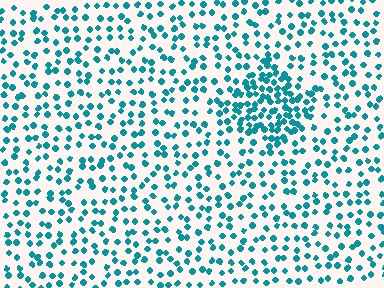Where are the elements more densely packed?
The elements are more densely packed inside the diamond boundary.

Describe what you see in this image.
The image contains small teal elements arranged at two different densities. A diamond-shaped region is visible where the elements are more densely packed than the surrounding area.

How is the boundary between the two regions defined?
The boundary is defined by a change in element density (approximately 2.2x ratio). All elements are the same color, size, and shape.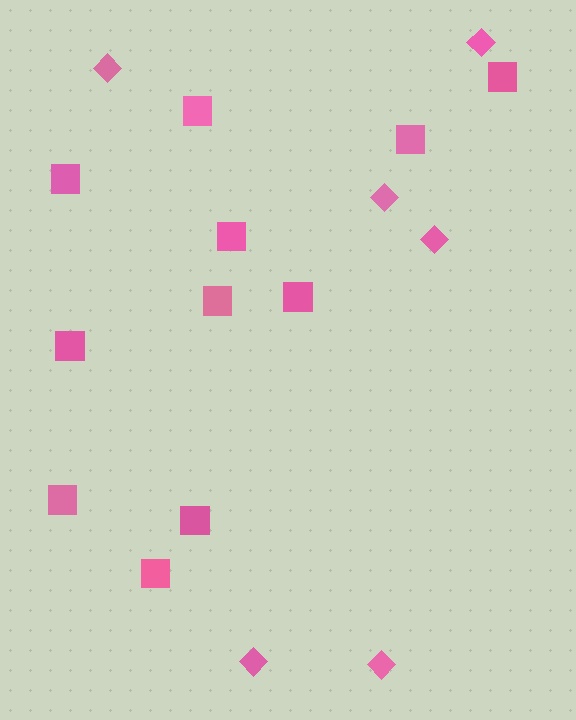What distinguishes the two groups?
There are 2 groups: one group of diamonds (6) and one group of squares (11).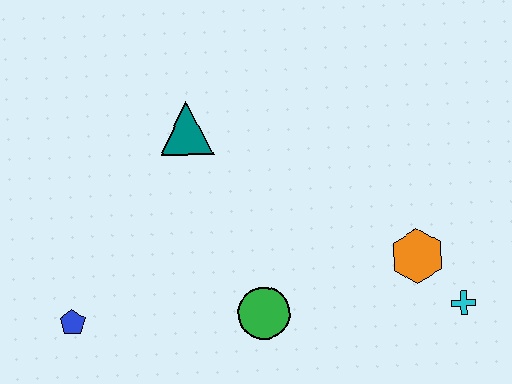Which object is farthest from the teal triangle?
The cyan cross is farthest from the teal triangle.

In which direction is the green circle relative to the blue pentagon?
The green circle is to the right of the blue pentagon.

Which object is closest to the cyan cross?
The orange hexagon is closest to the cyan cross.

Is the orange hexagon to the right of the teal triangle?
Yes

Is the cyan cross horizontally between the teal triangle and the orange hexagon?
No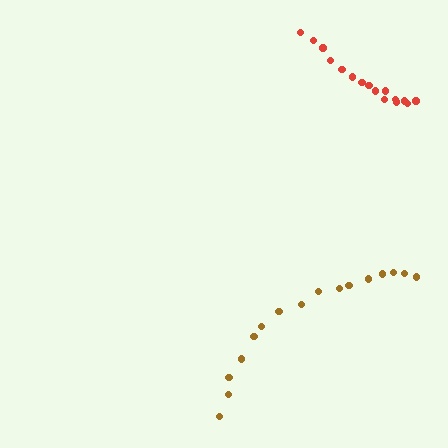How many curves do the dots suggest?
There are 2 distinct paths.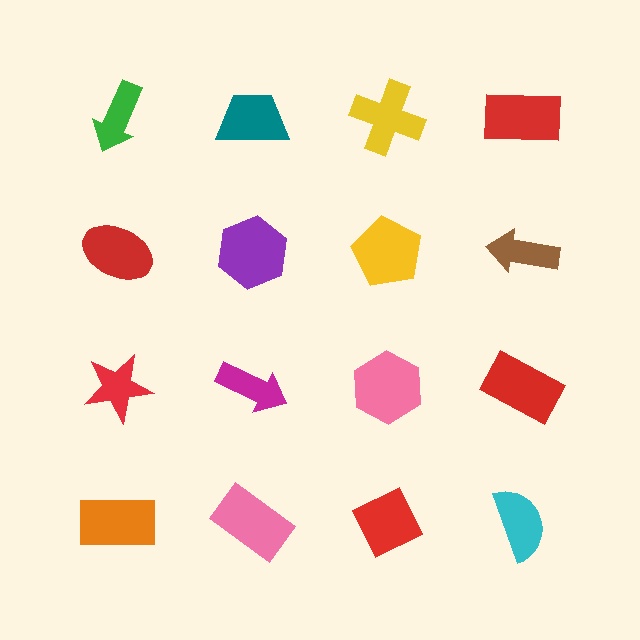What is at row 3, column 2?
A magenta arrow.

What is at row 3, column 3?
A pink hexagon.